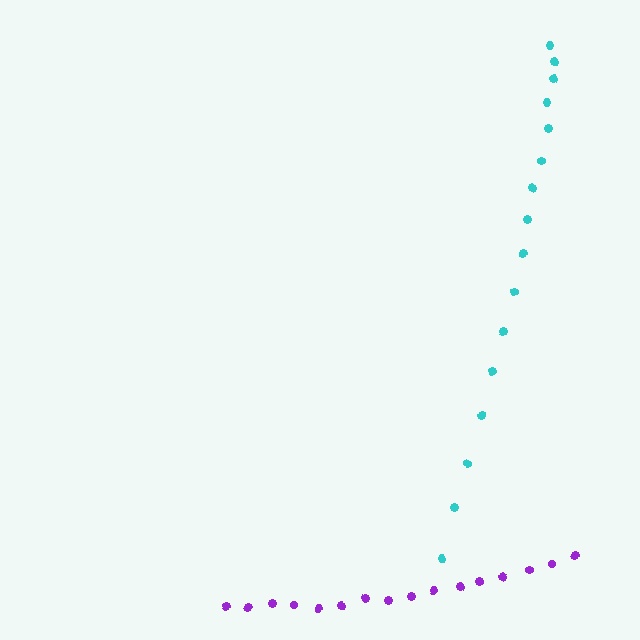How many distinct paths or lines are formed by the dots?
There are 2 distinct paths.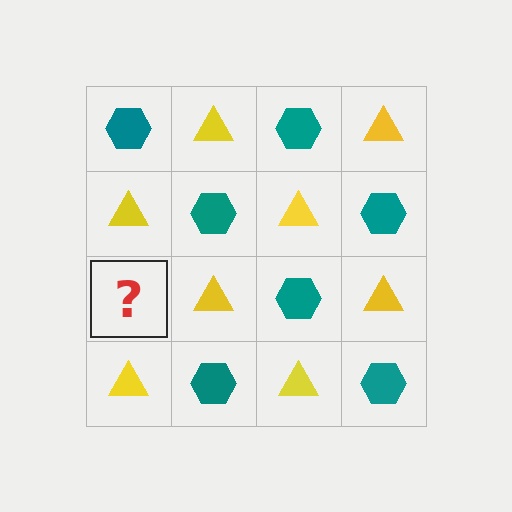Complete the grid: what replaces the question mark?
The question mark should be replaced with a teal hexagon.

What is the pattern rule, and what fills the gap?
The rule is that it alternates teal hexagon and yellow triangle in a checkerboard pattern. The gap should be filled with a teal hexagon.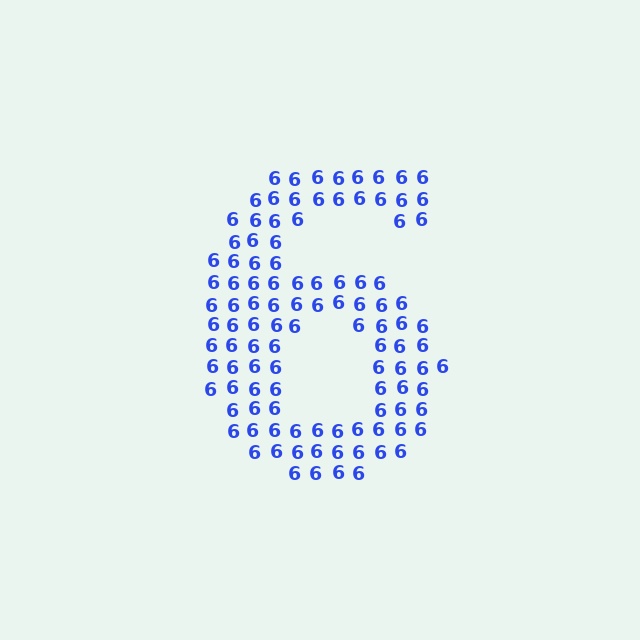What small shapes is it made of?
It is made of small digit 6's.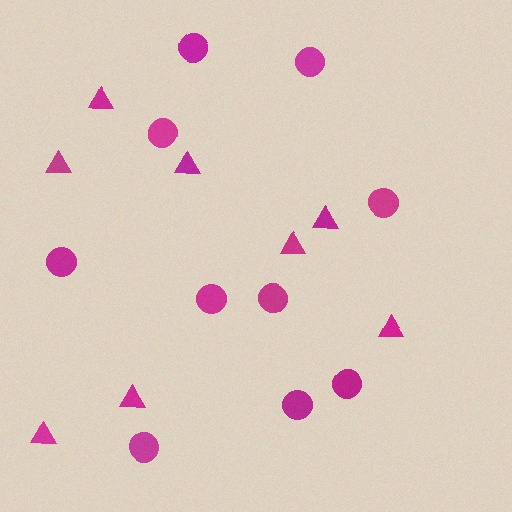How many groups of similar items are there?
There are 2 groups: one group of circles (10) and one group of triangles (8).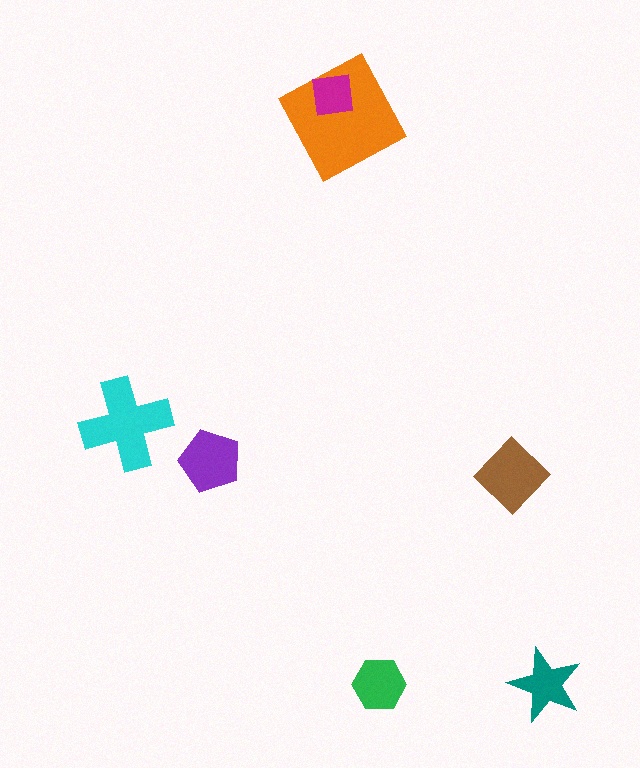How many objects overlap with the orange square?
1 object overlaps with the orange square.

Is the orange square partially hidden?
Yes, it is partially covered by another shape.